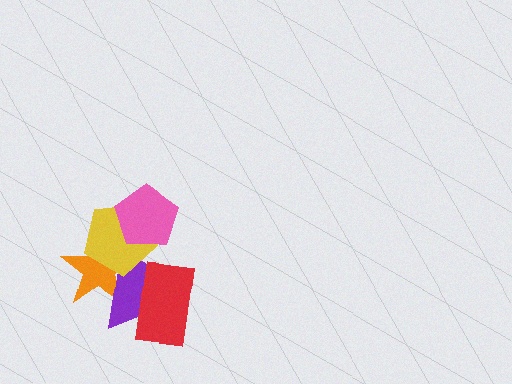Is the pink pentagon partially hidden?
No, no other shape covers it.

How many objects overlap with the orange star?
2 objects overlap with the orange star.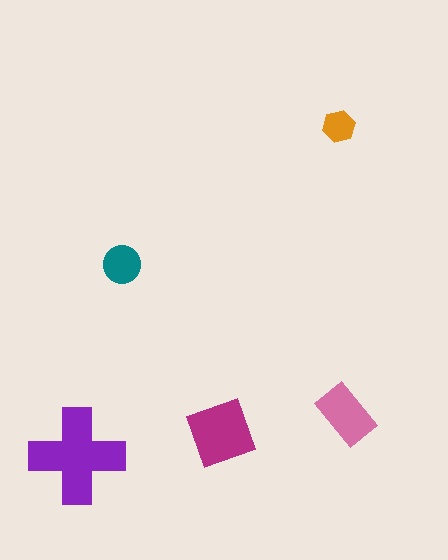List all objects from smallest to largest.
The orange hexagon, the teal circle, the pink rectangle, the magenta diamond, the purple cross.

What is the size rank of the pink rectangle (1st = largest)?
3rd.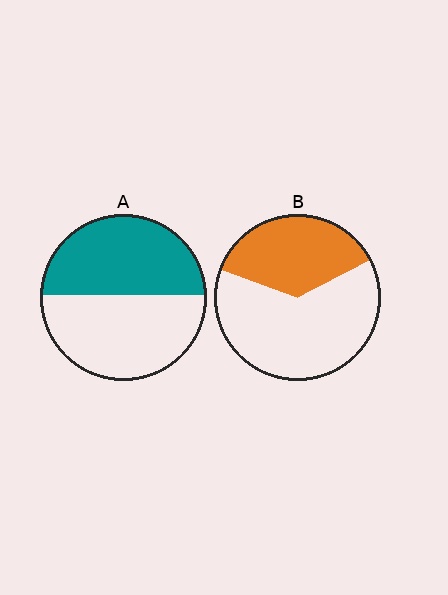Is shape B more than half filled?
No.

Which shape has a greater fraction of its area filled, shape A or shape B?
Shape A.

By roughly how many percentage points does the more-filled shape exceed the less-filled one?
By roughly 10 percentage points (A over B).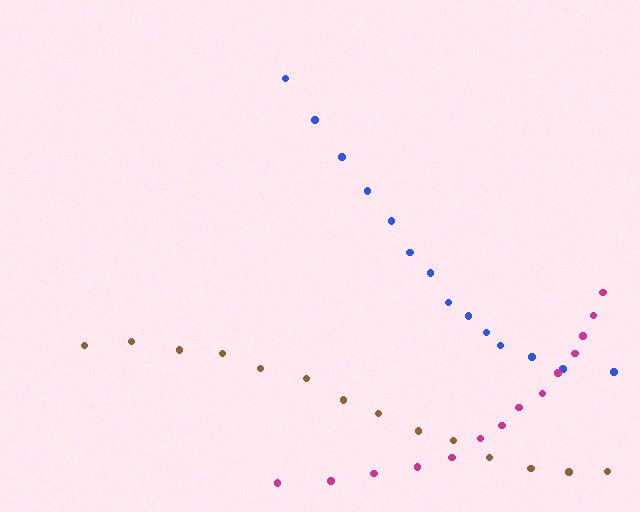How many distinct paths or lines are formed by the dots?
There are 3 distinct paths.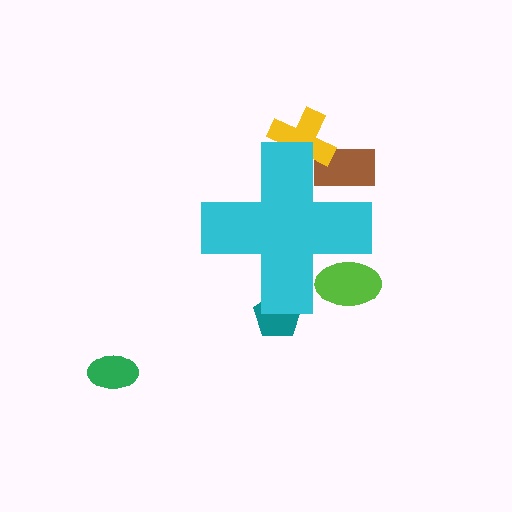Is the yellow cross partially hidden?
Yes, the yellow cross is partially hidden behind the cyan cross.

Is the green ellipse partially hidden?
No, the green ellipse is fully visible.